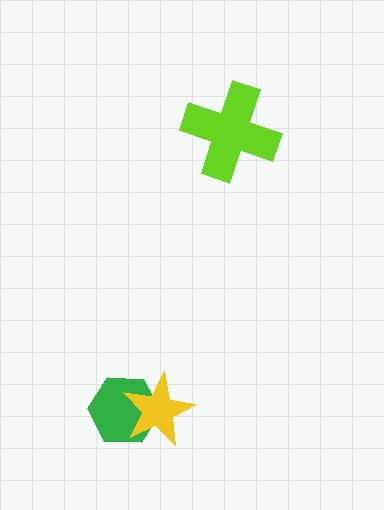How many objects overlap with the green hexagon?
1 object overlaps with the green hexagon.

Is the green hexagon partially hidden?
Yes, it is partially covered by another shape.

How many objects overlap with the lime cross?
0 objects overlap with the lime cross.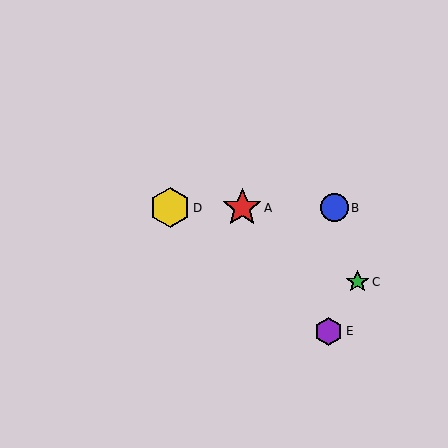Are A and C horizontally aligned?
No, A is at y≈208 and C is at y≈282.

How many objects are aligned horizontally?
3 objects (A, B, D) are aligned horizontally.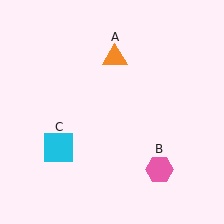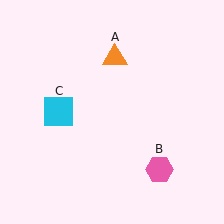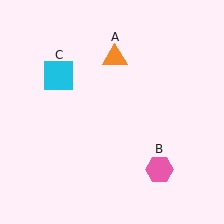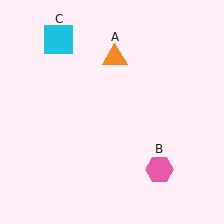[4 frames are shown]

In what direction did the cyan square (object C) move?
The cyan square (object C) moved up.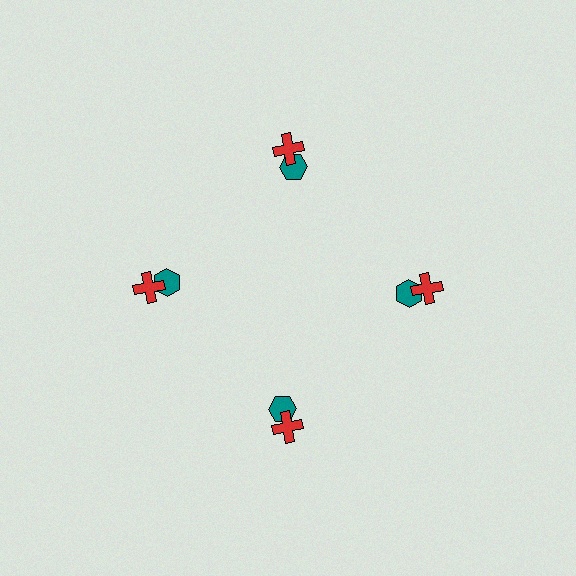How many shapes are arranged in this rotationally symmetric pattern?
There are 8 shapes, arranged in 4 groups of 2.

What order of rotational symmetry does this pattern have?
This pattern has 4-fold rotational symmetry.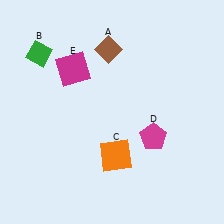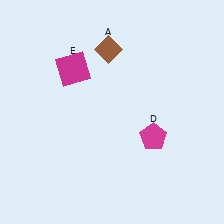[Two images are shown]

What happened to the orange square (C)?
The orange square (C) was removed in Image 2. It was in the bottom-right area of Image 1.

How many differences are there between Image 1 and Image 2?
There are 2 differences between the two images.